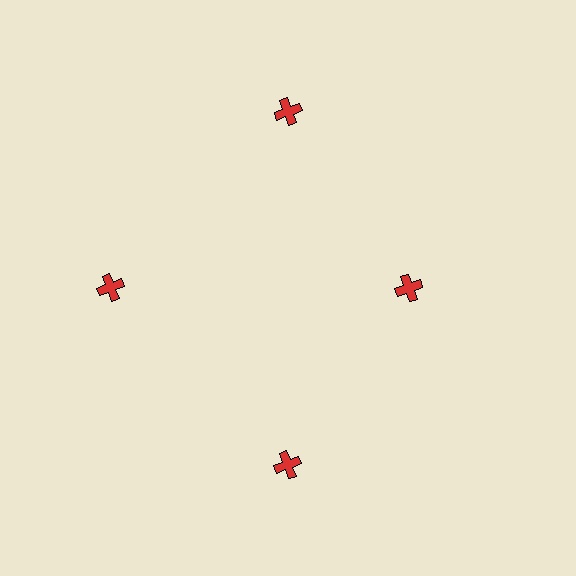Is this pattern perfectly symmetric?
No. The 4 red crosses are arranged in a ring, but one element near the 3 o'clock position is pulled inward toward the center, breaking the 4-fold rotational symmetry.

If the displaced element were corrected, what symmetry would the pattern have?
It would have 4-fold rotational symmetry — the pattern would map onto itself every 90 degrees.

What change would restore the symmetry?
The symmetry would be restored by moving it outward, back onto the ring so that all 4 crosses sit at equal angles and equal distance from the center.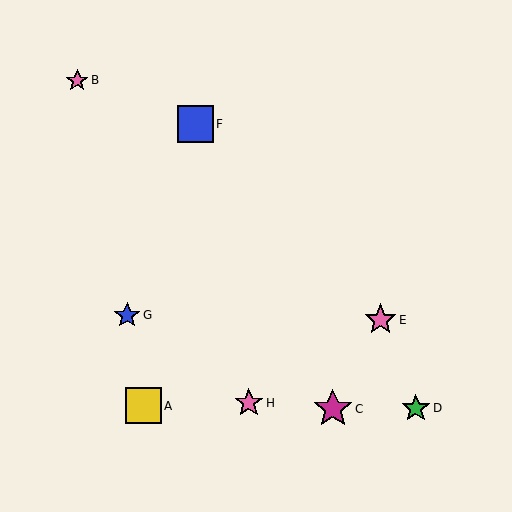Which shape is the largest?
The magenta star (labeled C) is the largest.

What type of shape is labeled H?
Shape H is a pink star.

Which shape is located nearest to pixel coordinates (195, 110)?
The blue square (labeled F) at (195, 124) is nearest to that location.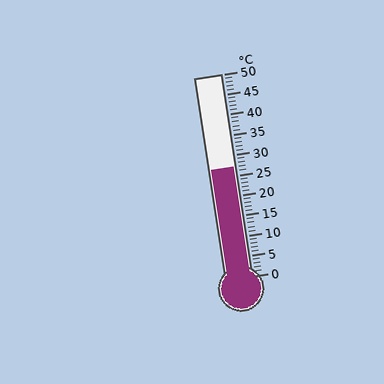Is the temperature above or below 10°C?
The temperature is above 10°C.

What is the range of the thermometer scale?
The thermometer scale ranges from 0°C to 50°C.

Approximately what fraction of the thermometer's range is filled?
The thermometer is filled to approximately 55% of its range.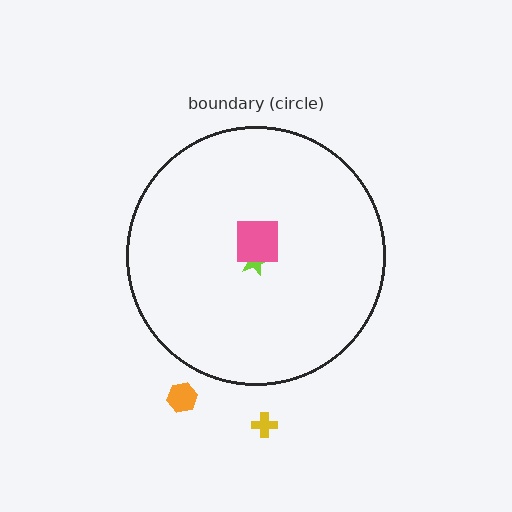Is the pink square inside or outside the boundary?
Inside.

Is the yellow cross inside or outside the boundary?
Outside.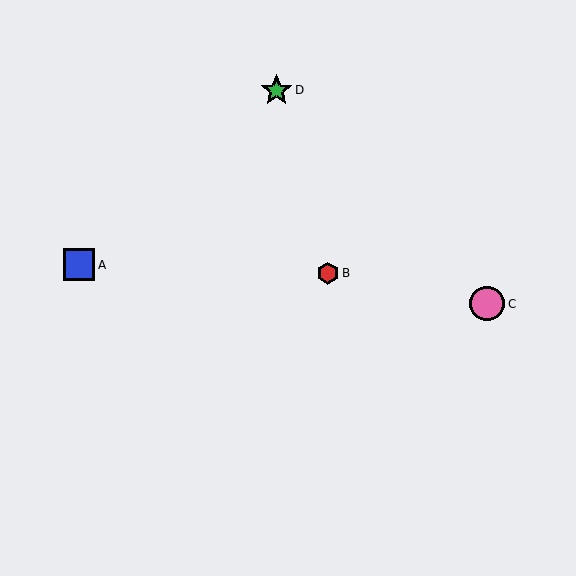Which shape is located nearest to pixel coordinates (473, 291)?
The pink circle (labeled C) at (487, 304) is nearest to that location.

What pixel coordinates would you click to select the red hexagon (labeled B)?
Click at (328, 273) to select the red hexagon B.